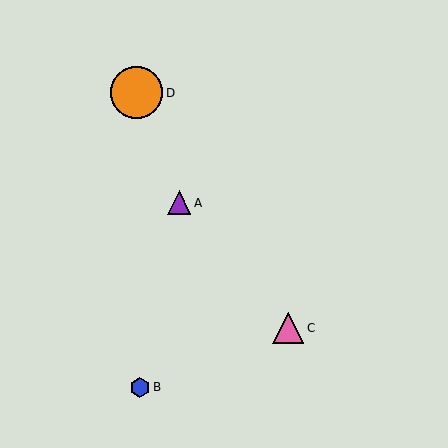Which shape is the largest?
The orange circle (labeled D) is the largest.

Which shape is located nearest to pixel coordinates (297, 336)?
The pink triangle (labeled C) at (288, 328) is nearest to that location.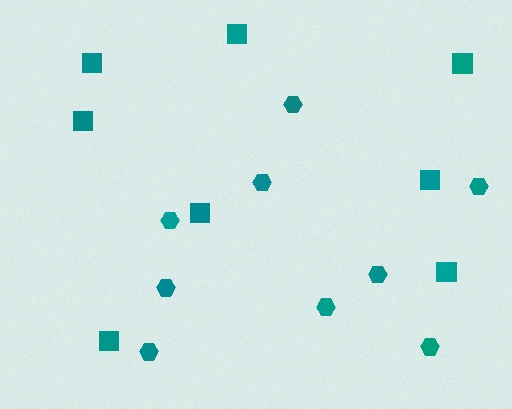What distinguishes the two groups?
There are 2 groups: one group of hexagons (9) and one group of squares (8).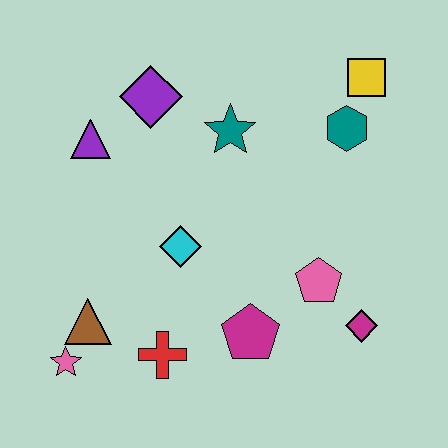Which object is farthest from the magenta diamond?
The purple triangle is farthest from the magenta diamond.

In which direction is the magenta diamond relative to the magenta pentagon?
The magenta diamond is to the right of the magenta pentagon.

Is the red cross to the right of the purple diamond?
Yes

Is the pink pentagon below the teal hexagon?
Yes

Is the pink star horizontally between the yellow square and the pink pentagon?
No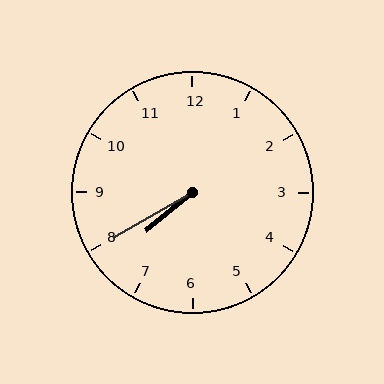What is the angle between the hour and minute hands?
Approximately 10 degrees.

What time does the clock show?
7:40.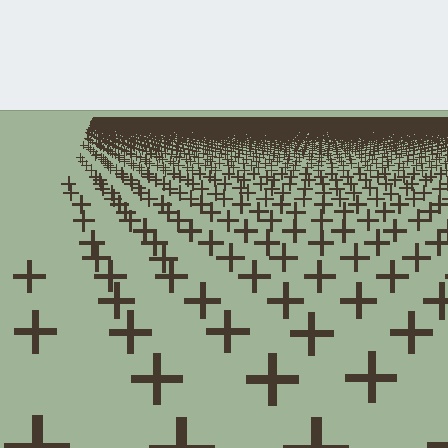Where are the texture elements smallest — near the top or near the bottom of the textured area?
Near the top.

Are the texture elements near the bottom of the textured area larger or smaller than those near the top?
Larger. Near the bottom, elements are closer to the viewer and appear at a bigger on-screen size.